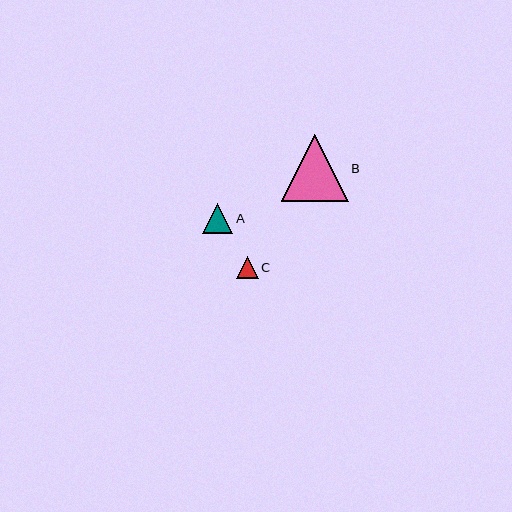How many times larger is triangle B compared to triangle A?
Triangle B is approximately 2.2 times the size of triangle A.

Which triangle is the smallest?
Triangle C is the smallest with a size of approximately 22 pixels.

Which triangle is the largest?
Triangle B is the largest with a size of approximately 67 pixels.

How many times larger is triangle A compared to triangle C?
Triangle A is approximately 1.4 times the size of triangle C.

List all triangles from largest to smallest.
From largest to smallest: B, A, C.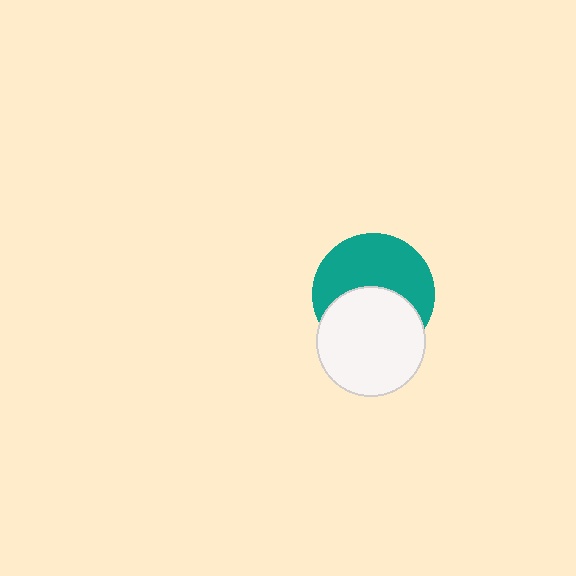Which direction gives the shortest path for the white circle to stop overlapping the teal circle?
Moving down gives the shortest separation.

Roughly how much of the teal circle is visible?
About half of it is visible (roughly 55%).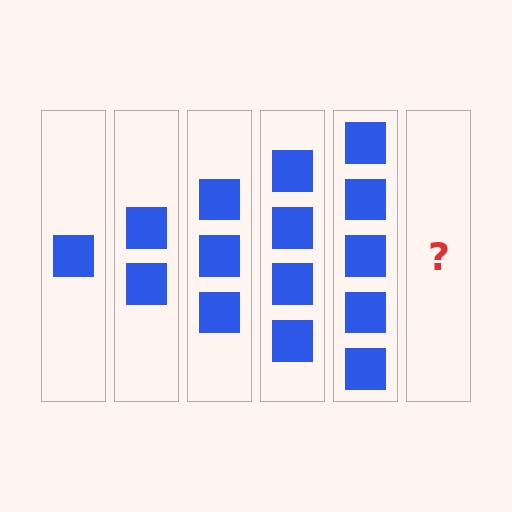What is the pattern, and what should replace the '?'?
The pattern is that each step adds one more square. The '?' should be 6 squares.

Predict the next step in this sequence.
The next step is 6 squares.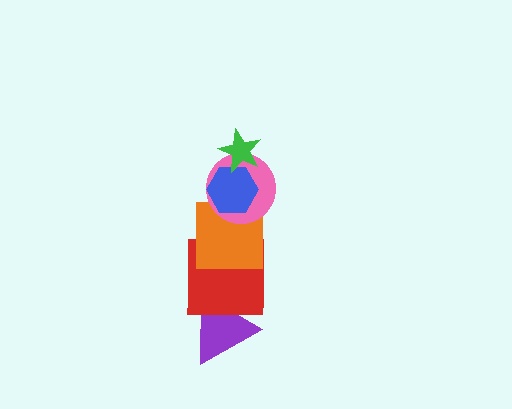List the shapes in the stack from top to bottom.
From top to bottom: the green star, the blue hexagon, the pink circle, the orange square, the red square, the purple triangle.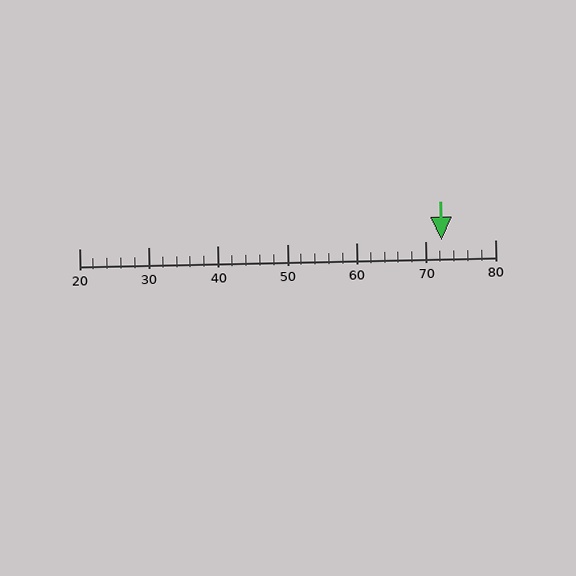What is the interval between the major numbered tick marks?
The major tick marks are spaced 10 units apart.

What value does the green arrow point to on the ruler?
The green arrow points to approximately 72.